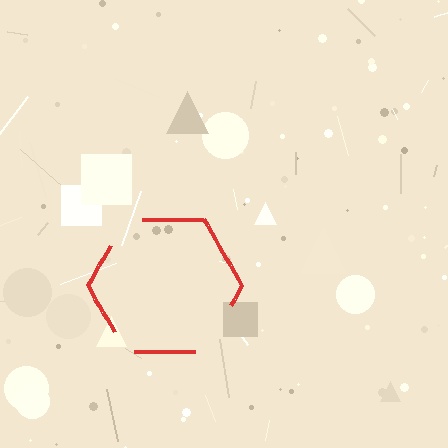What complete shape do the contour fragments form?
The contour fragments form a hexagon.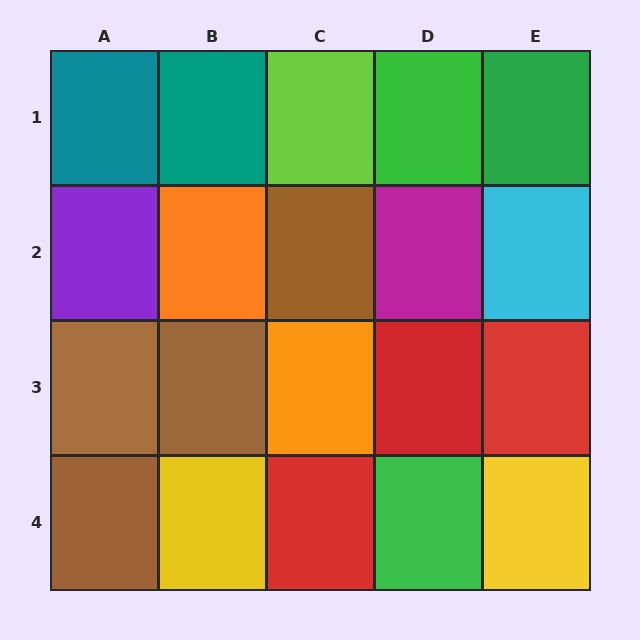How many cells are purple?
1 cell is purple.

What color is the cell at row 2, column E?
Cyan.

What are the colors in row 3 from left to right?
Brown, brown, orange, red, red.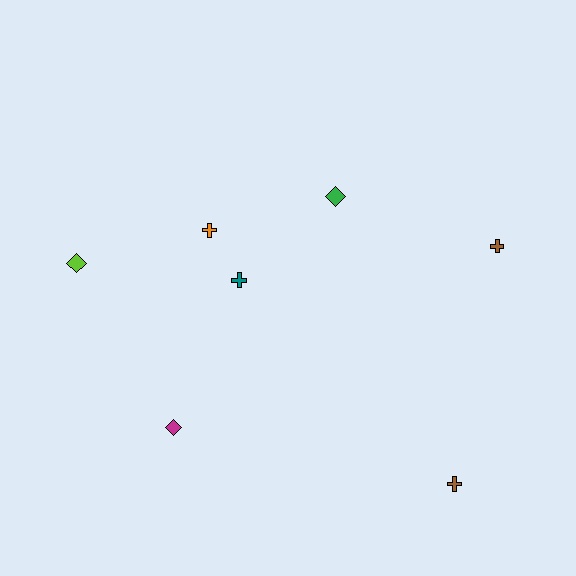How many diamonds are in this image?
There are 3 diamonds.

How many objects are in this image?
There are 7 objects.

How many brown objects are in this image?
There are 2 brown objects.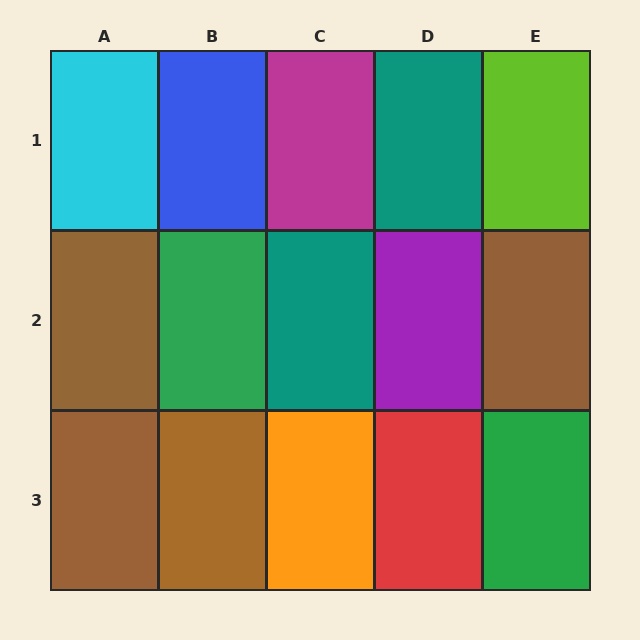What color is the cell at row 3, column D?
Red.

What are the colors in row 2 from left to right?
Brown, green, teal, purple, brown.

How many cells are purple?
1 cell is purple.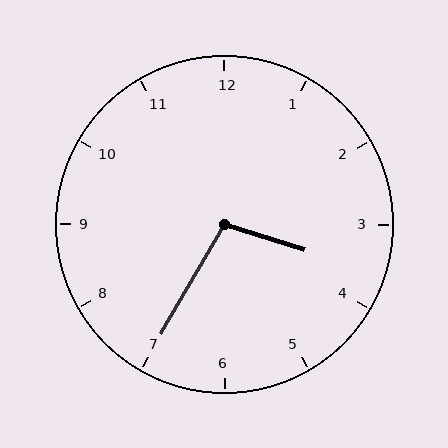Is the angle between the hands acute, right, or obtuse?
It is obtuse.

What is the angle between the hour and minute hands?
Approximately 102 degrees.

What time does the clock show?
3:35.